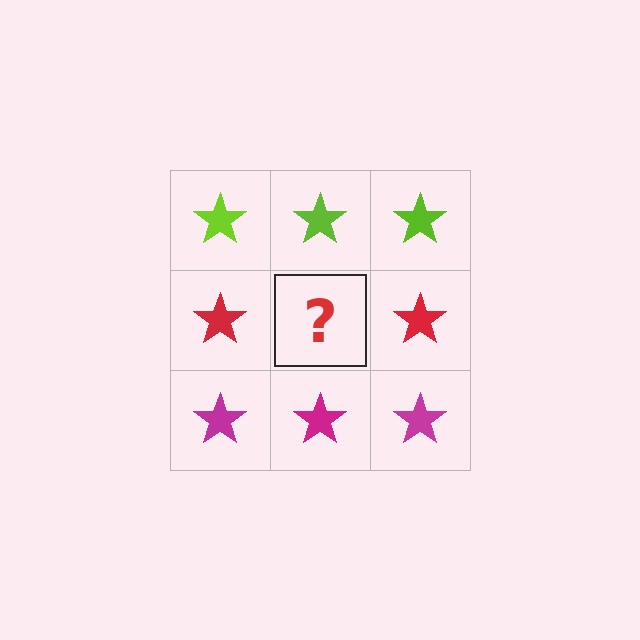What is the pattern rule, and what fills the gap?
The rule is that each row has a consistent color. The gap should be filled with a red star.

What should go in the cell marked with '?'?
The missing cell should contain a red star.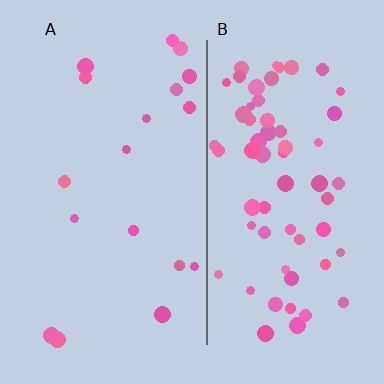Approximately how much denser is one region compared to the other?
Approximately 3.5× — region B over region A.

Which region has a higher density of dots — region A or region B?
B (the right).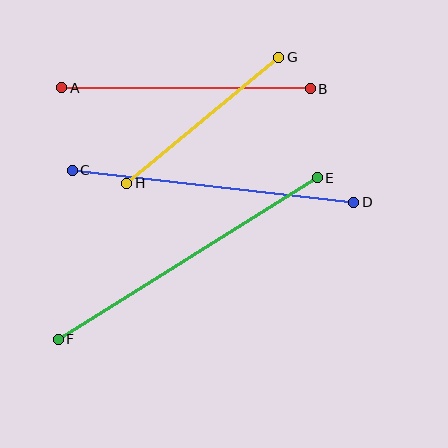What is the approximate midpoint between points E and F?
The midpoint is at approximately (188, 259) pixels.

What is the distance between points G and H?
The distance is approximately 198 pixels.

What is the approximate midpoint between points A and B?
The midpoint is at approximately (186, 88) pixels.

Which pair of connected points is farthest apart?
Points E and F are farthest apart.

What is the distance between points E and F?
The distance is approximately 305 pixels.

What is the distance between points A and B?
The distance is approximately 248 pixels.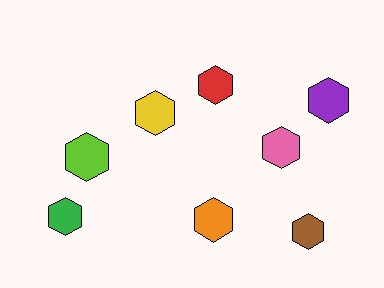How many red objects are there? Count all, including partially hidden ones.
There is 1 red object.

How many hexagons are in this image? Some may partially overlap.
There are 8 hexagons.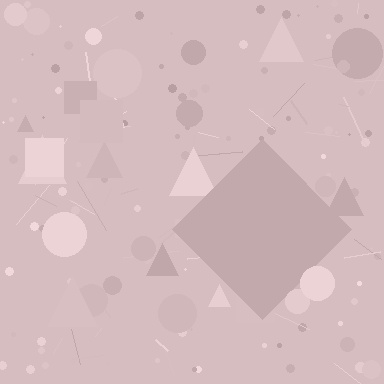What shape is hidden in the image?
A diamond is hidden in the image.